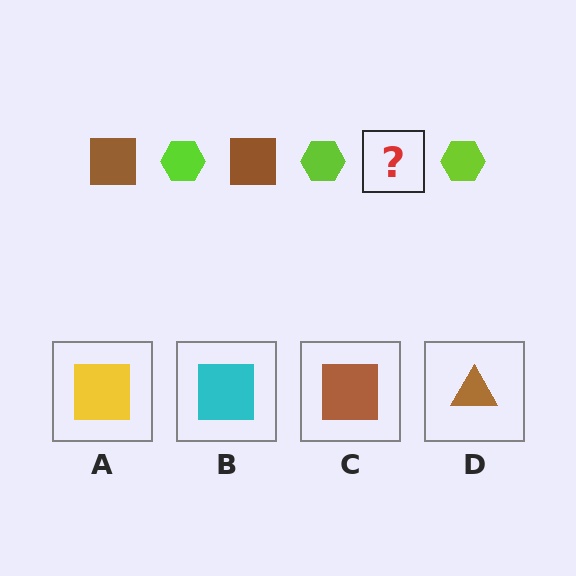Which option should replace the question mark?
Option C.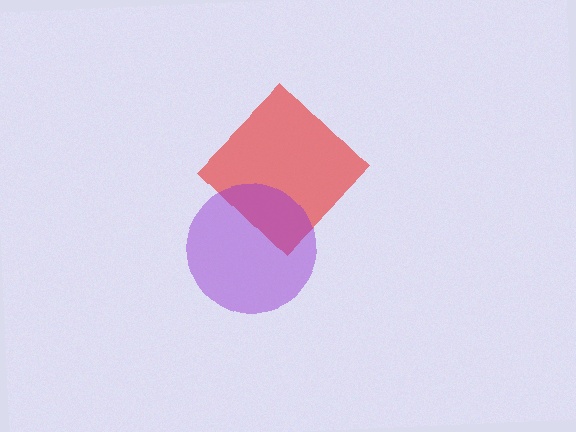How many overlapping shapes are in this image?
There are 2 overlapping shapes in the image.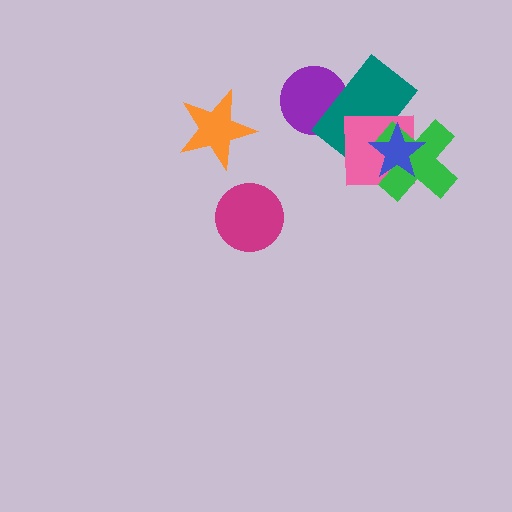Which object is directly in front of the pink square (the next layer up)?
The green cross is directly in front of the pink square.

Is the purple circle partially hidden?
Yes, it is partially covered by another shape.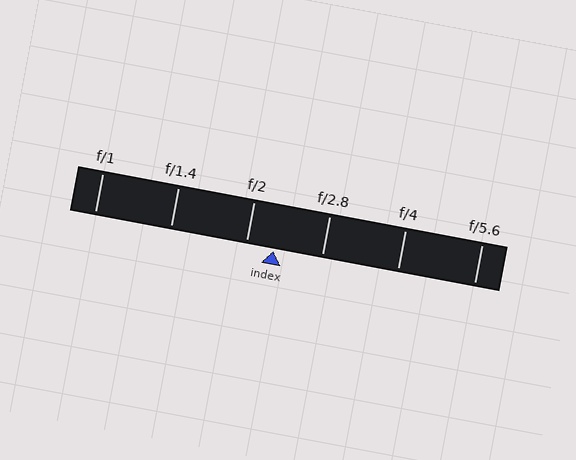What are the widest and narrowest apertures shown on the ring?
The widest aperture shown is f/1 and the narrowest is f/5.6.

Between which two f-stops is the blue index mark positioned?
The index mark is between f/2 and f/2.8.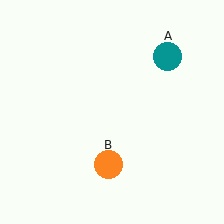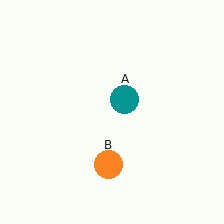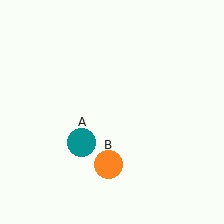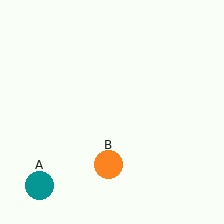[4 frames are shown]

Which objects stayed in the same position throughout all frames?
Orange circle (object B) remained stationary.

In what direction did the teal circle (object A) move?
The teal circle (object A) moved down and to the left.